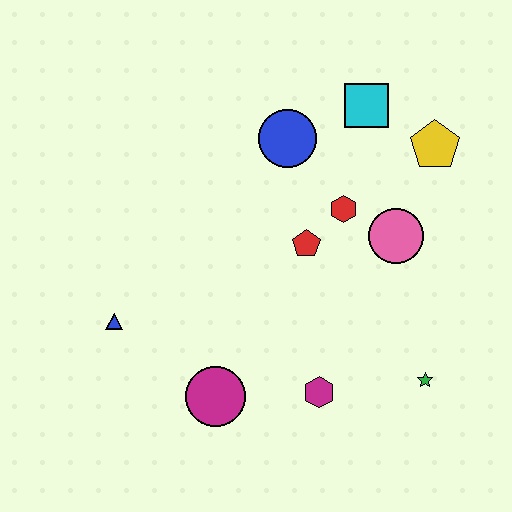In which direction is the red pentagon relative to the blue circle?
The red pentagon is below the blue circle.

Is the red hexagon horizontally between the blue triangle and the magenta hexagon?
No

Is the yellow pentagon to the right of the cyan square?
Yes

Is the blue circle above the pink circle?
Yes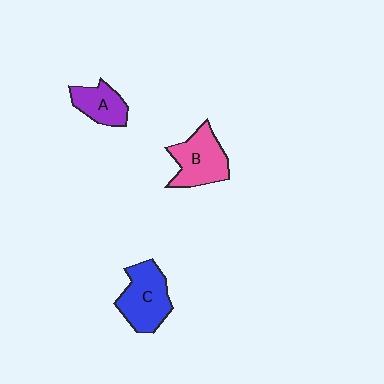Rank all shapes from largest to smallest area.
From largest to smallest: C (blue), B (pink), A (purple).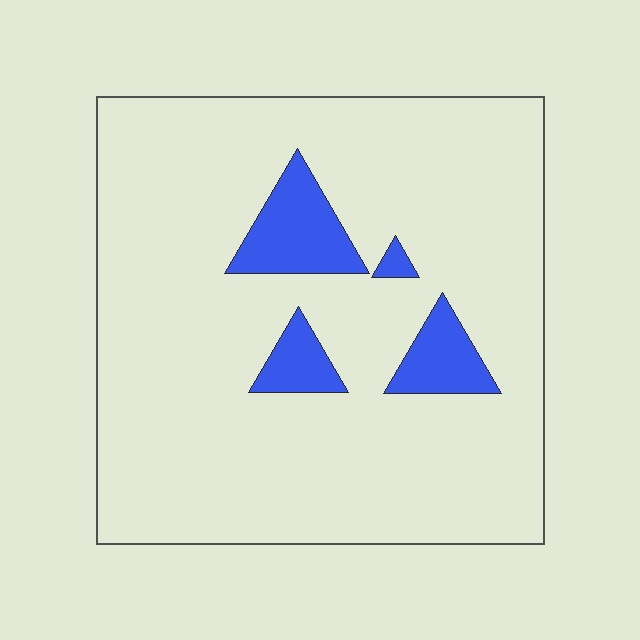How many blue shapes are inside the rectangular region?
4.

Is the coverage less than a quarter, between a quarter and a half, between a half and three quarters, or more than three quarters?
Less than a quarter.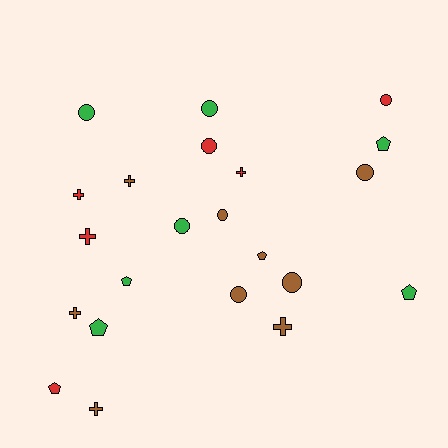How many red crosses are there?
There are 3 red crosses.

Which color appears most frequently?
Brown, with 9 objects.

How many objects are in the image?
There are 22 objects.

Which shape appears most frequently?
Circle, with 9 objects.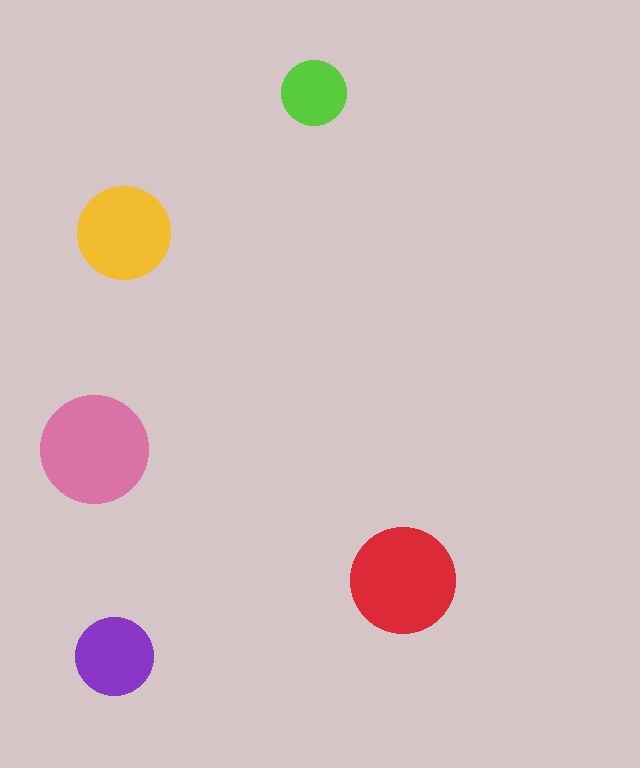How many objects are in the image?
There are 5 objects in the image.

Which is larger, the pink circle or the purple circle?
The pink one.